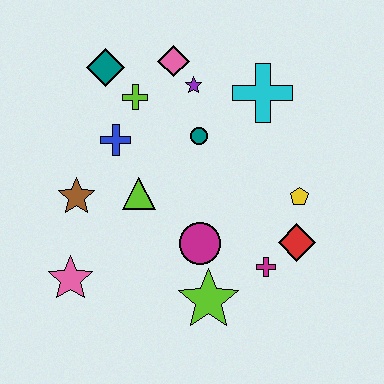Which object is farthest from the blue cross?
The red diamond is farthest from the blue cross.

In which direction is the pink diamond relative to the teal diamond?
The pink diamond is to the right of the teal diamond.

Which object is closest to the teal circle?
The purple star is closest to the teal circle.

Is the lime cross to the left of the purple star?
Yes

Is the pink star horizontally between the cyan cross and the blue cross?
No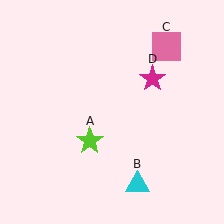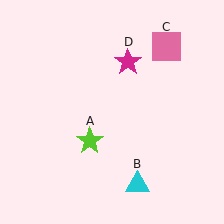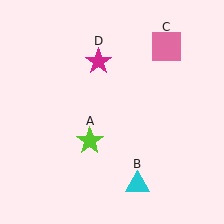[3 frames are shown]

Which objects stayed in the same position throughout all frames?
Lime star (object A) and cyan triangle (object B) and pink square (object C) remained stationary.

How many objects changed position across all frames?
1 object changed position: magenta star (object D).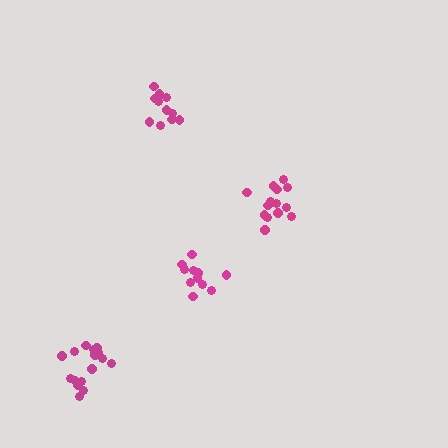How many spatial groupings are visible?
There are 4 spatial groupings.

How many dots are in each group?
Group 1: 16 dots, Group 2: 14 dots, Group 3: 11 dots, Group 4: 11 dots (52 total).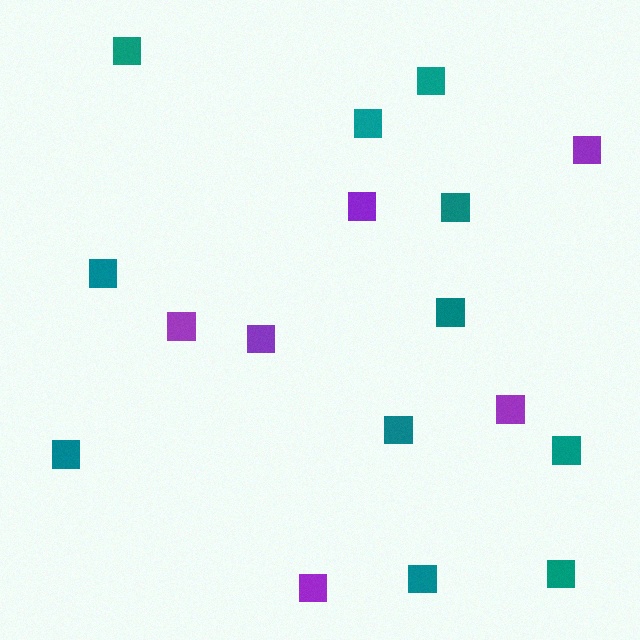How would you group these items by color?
There are 2 groups: one group of purple squares (6) and one group of teal squares (11).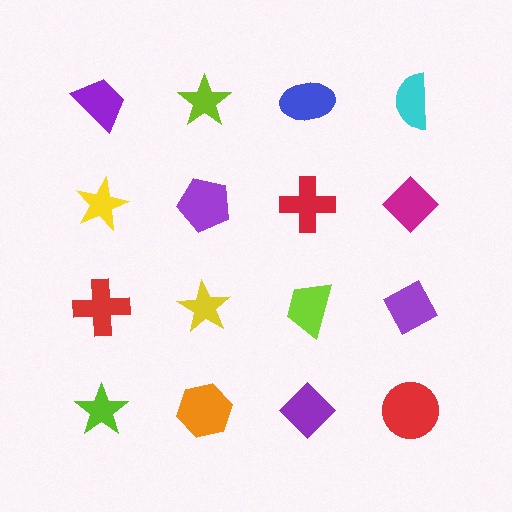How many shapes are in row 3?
4 shapes.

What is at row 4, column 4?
A red circle.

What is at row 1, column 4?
A cyan semicircle.